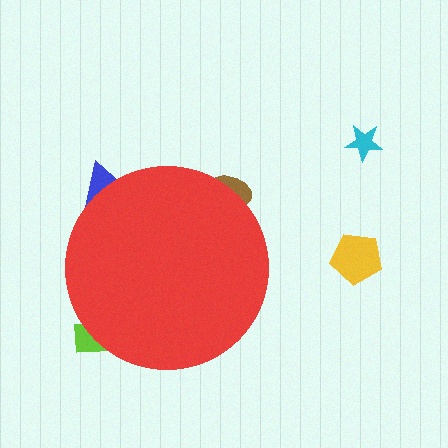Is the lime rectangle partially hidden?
Yes, the lime rectangle is partially hidden behind the red circle.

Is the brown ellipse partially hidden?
Yes, the brown ellipse is partially hidden behind the red circle.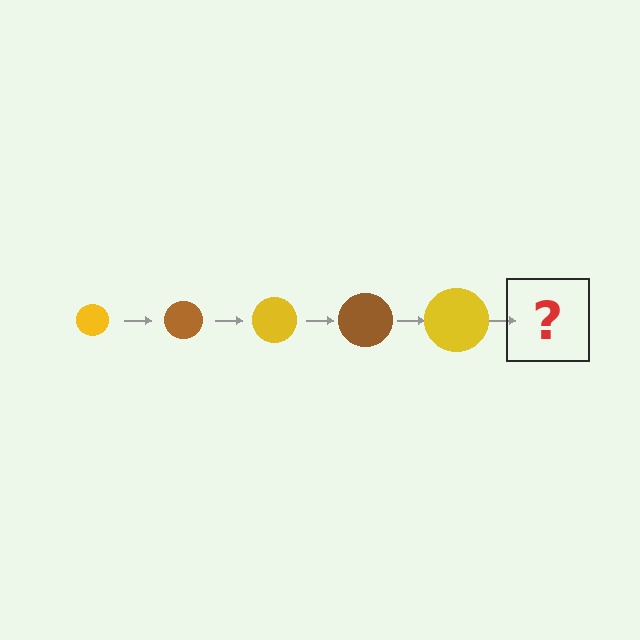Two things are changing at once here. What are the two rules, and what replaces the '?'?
The two rules are that the circle grows larger each step and the color cycles through yellow and brown. The '?' should be a brown circle, larger than the previous one.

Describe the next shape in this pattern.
It should be a brown circle, larger than the previous one.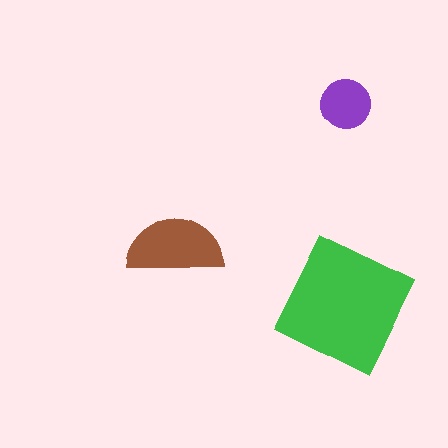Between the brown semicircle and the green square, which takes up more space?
The green square.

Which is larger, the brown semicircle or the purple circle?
The brown semicircle.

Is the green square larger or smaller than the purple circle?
Larger.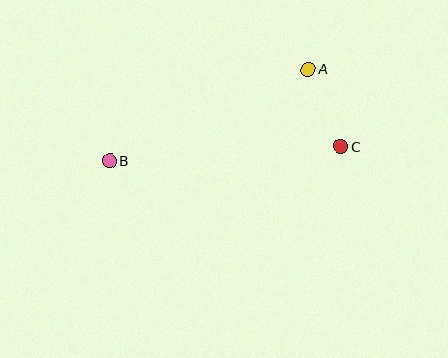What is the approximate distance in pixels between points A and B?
The distance between A and B is approximately 218 pixels.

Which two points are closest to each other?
Points A and C are closest to each other.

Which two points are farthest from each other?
Points B and C are farthest from each other.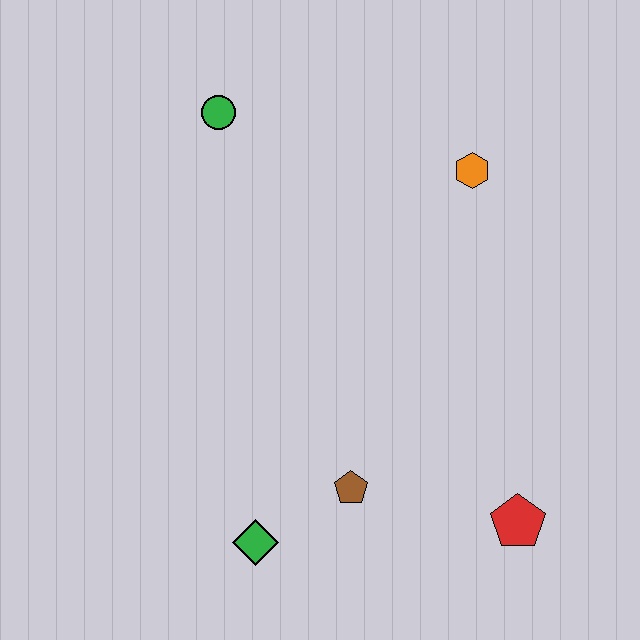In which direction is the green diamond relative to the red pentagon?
The green diamond is to the left of the red pentagon.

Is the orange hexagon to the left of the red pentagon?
Yes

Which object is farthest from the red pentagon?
The green circle is farthest from the red pentagon.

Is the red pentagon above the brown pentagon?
No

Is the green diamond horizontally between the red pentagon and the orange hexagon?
No